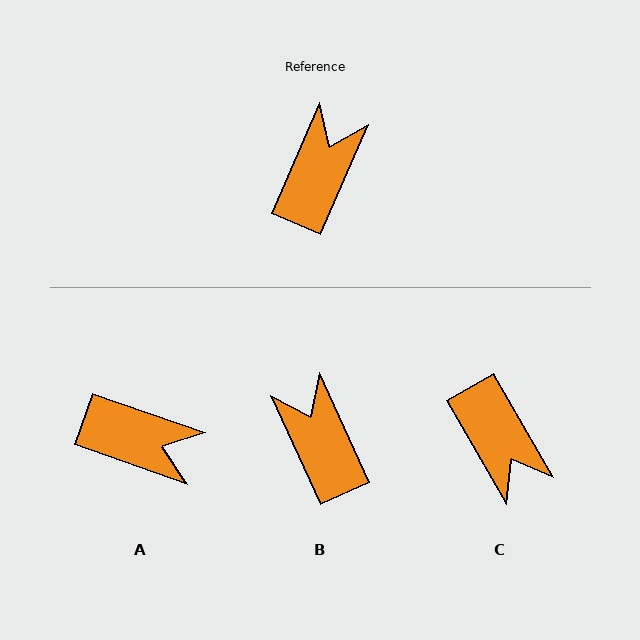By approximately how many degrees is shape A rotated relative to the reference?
Approximately 86 degrees clockwise.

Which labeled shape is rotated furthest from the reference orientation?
C, about 127 degrees away.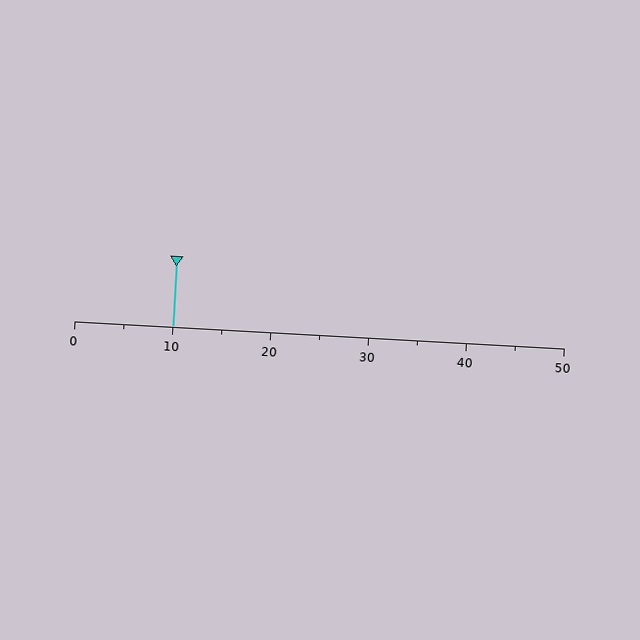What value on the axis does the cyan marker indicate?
The marker indicates approximately 10.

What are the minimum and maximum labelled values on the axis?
The axis runs from 0 to 50.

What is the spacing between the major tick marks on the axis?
The major ticks are spaced 10 apart.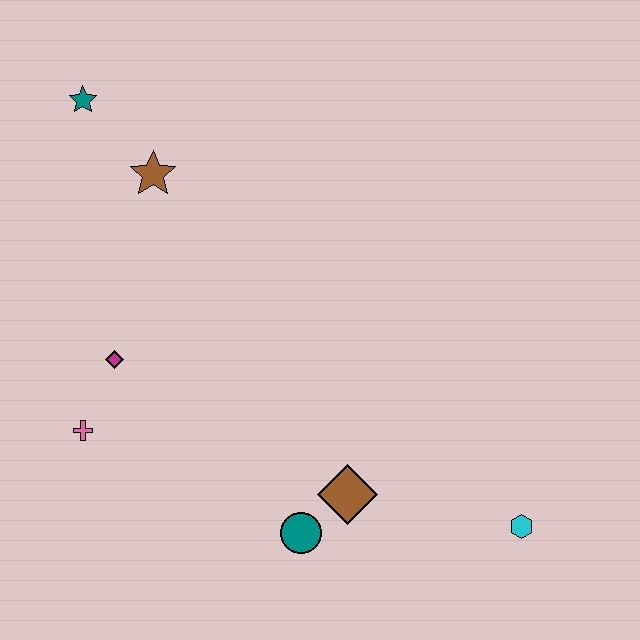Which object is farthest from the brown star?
The cyan hexagon is farthest from the brown star.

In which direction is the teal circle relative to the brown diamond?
The teal circle is to the left of the brown diamond.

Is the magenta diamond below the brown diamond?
No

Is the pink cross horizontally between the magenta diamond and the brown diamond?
No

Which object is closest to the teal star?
The brown star is closest to the teal star.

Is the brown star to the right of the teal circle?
No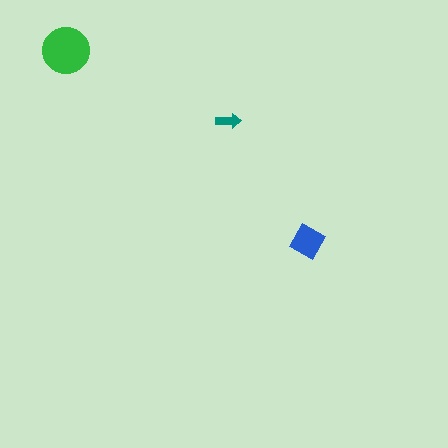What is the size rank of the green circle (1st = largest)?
1st.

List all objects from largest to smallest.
The green circle, the blue diamond, the teal arrow.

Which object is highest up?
The green circle is topmost.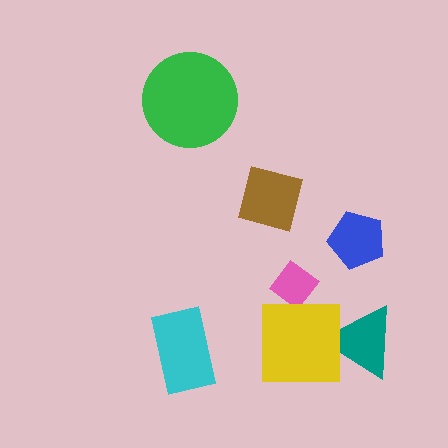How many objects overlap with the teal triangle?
1 object overlaps with the teal triangle.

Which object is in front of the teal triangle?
The yellow square is in front of the teal triangle.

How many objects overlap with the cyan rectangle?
0 objects overlap with the cyan rectangle.